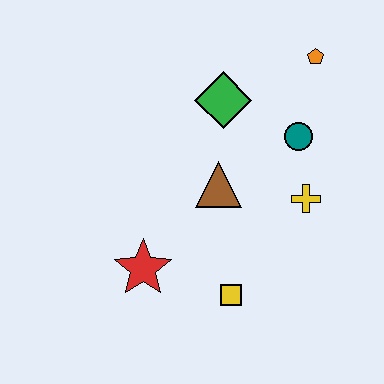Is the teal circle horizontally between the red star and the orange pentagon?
Yes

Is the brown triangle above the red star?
Yes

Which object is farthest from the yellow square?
The orange pentagon is farthest from the yellow square.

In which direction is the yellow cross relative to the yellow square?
The yellow cross is above the yellow square.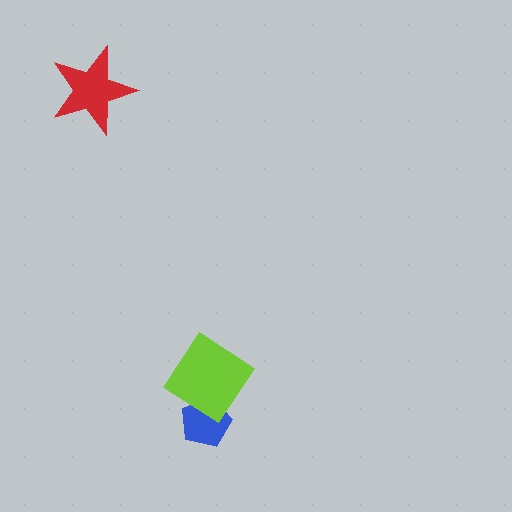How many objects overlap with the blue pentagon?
1 object overlaps with the blue pentagon.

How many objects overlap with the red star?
0 objects overlap with the red star.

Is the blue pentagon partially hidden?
Yes, it is partially covered by another shape.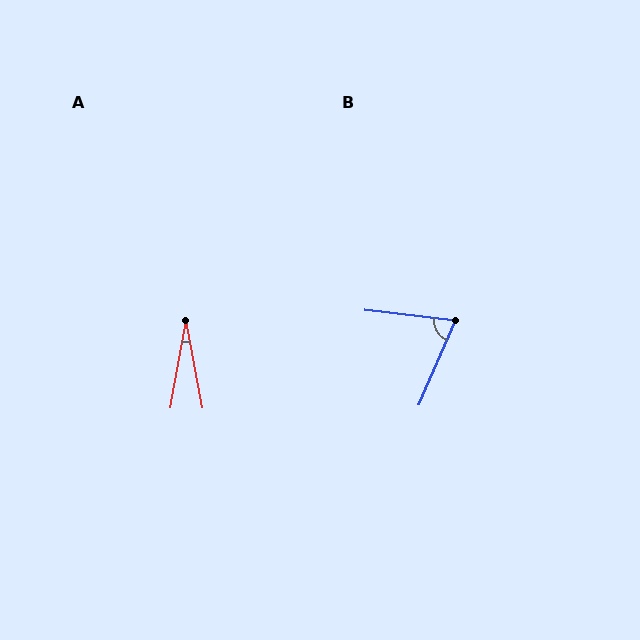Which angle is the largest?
B, at approximately 73 degrees.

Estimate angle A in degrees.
Approximately 21 degrees.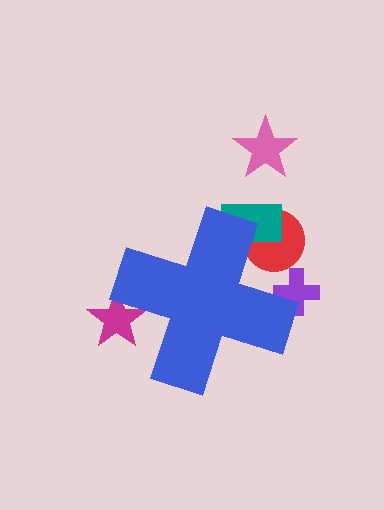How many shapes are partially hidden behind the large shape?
4 shapes are partially hidden.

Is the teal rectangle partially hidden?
Yes, the teal rectangle is partially hidden behind the blue cross.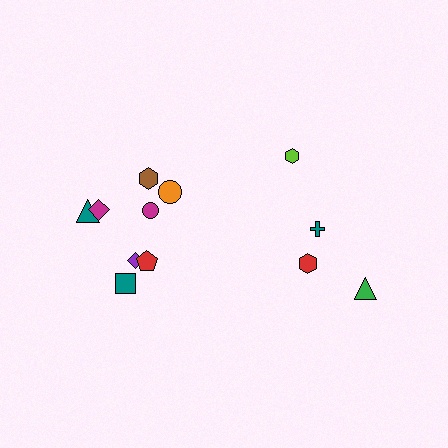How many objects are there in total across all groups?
There are 12 objects.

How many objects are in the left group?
There are 8 objects.